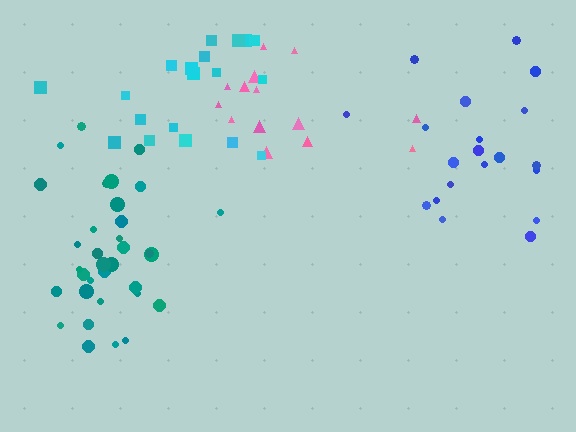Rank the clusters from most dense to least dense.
teal, pink, cyan, blue.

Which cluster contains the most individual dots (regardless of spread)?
Teal (34).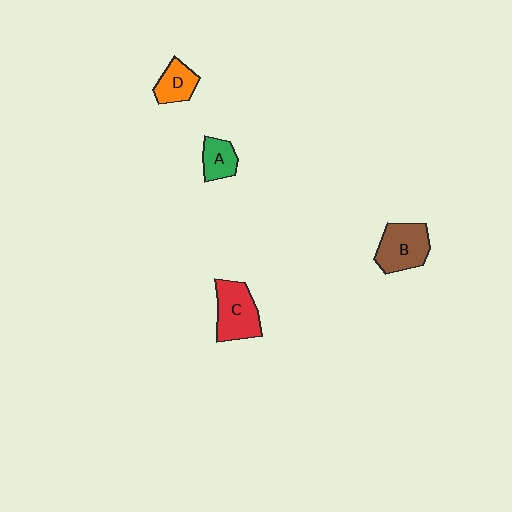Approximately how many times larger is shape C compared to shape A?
Approximately 1.8 times.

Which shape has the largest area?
Shape C (red).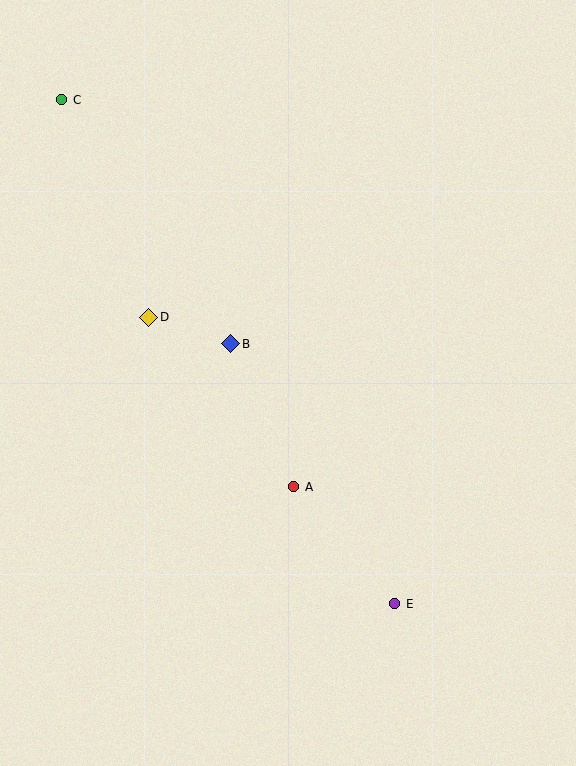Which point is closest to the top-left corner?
Point C is closest to the top-left corner.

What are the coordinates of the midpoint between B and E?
The midpoint between B and E is at (313, 474).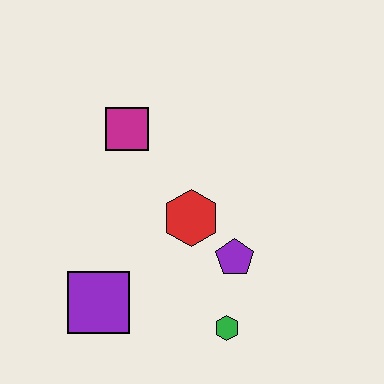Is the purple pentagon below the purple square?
No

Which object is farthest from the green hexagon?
The magenta square is farthest from the green hexagon.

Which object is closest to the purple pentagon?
The red hexagon is closest to the purple pentagon.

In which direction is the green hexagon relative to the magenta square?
The green hexagon is below the magenta square.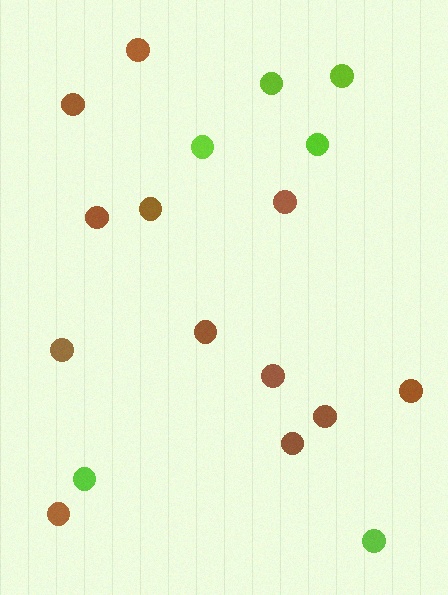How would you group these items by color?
There are 2 groups: one group of brown circles (12) and one group of lime circles (6).